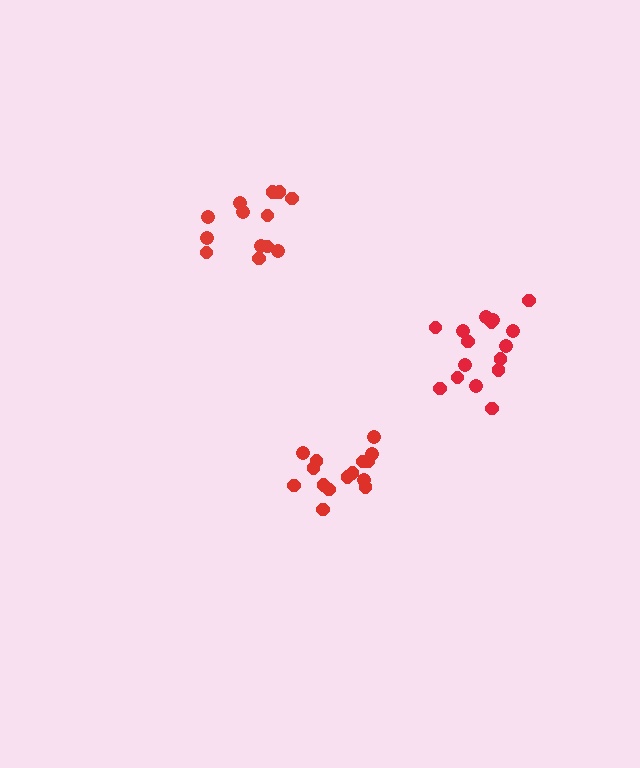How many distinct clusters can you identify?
There are 3 distinct clusters.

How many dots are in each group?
Group 1: 16 dots, Group 2: 14 dots, Group 3: 15 dots (45 total).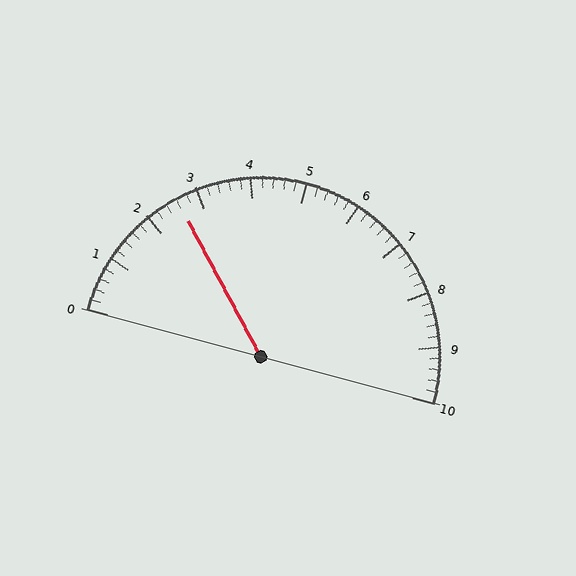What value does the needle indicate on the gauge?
The needle indicates approximately 2.6.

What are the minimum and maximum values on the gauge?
The gauge ranges from 0 to 10.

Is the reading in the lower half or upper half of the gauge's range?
The reading is in the lower half of the range (0 to 10).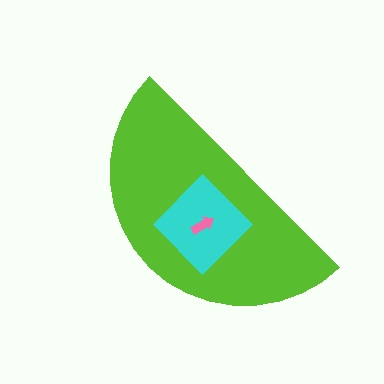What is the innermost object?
The pink arrow.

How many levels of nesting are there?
3.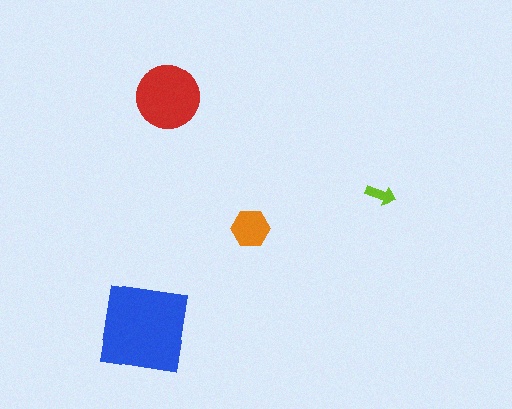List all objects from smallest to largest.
The lime arrow, the orange hexagon, the red circle, the blue square.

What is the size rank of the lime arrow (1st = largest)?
4th.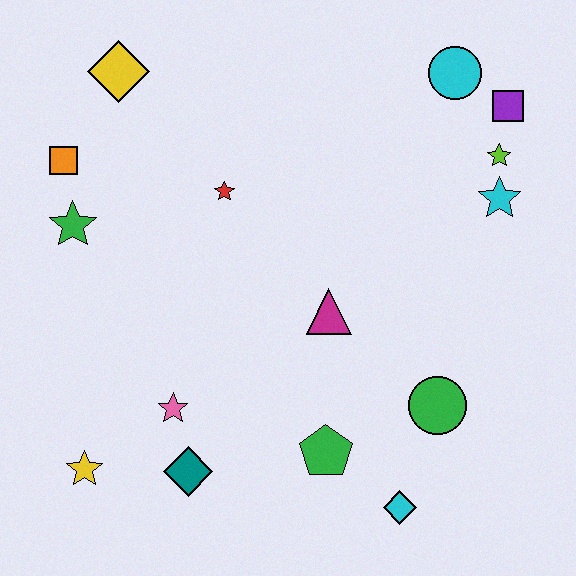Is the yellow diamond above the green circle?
Yes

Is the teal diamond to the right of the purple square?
No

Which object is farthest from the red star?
The cyan diamond is farthest from the red star.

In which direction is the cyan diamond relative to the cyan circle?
The cyan diamond is below the cyan circle.